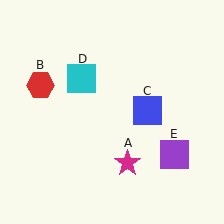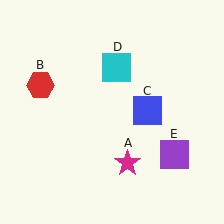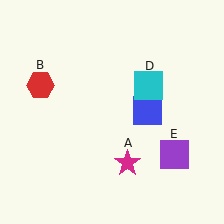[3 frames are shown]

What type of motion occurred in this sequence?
The cyan square (object D) rotated clockwise around the center of the scene.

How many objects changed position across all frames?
1 object changed position: cyan square (object D).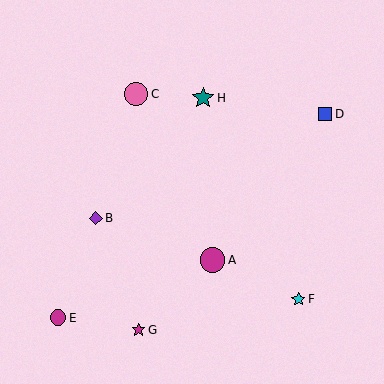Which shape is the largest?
The magenta circle (labeled A) is the largest.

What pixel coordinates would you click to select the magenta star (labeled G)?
Click at (138, 330) to select the magenta star G.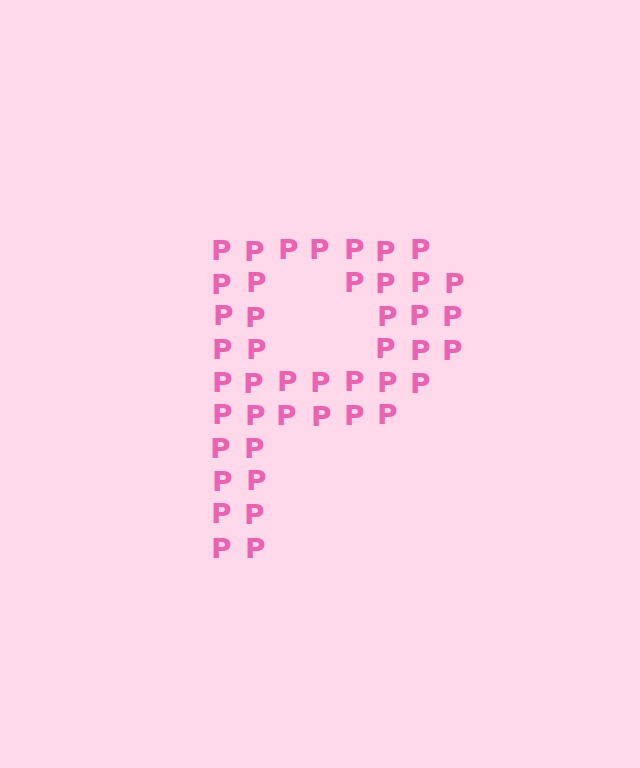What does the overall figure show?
The overall figure shows the letter P.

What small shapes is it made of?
It is made of small letter P's.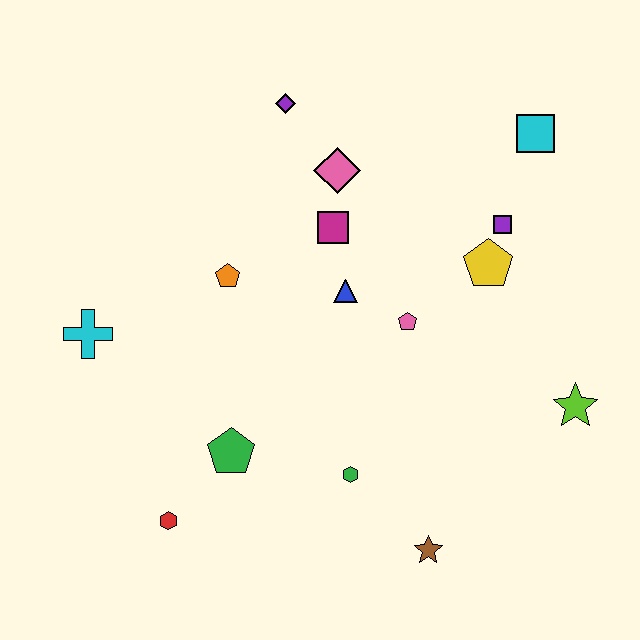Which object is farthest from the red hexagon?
The cyan square is farthest from the red hexagon.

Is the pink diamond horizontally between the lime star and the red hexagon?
Yes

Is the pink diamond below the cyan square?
Yes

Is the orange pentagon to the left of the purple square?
Yes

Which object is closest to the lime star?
The yellow pentagon is closest to the lime star.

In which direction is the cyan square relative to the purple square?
The cyan square is above the purple square.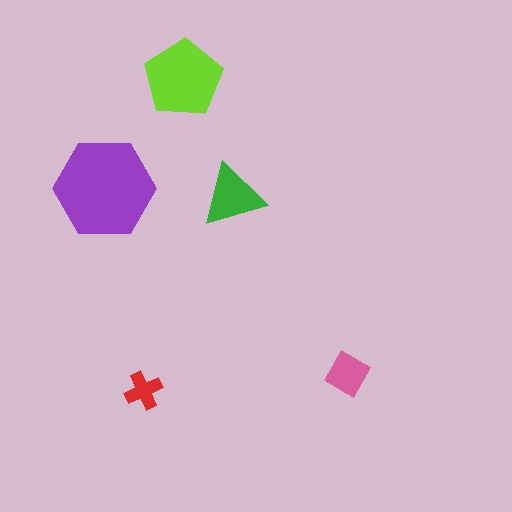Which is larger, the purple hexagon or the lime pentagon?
The purple hexagon.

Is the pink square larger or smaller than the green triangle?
Smaller.